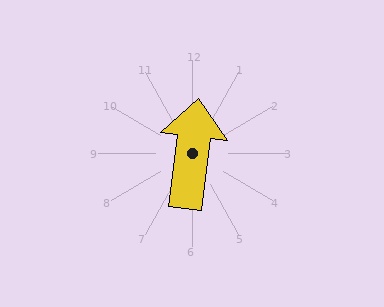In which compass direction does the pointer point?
North.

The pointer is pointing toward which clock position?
Roughly 12 o'clock.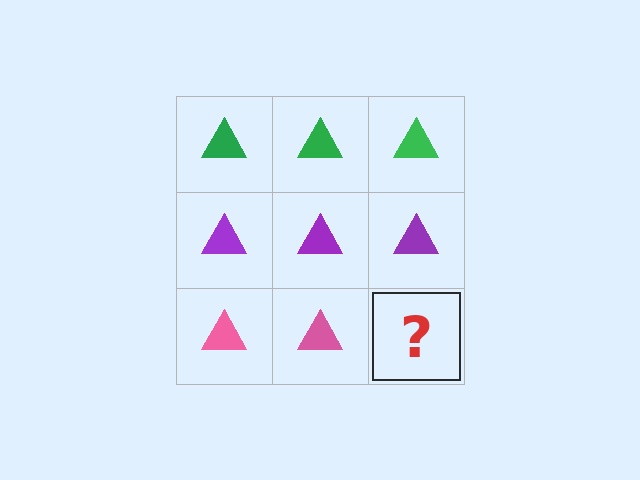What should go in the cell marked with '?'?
The missing cell should contain a pink triangle.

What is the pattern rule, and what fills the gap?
The rule is that each row has a consistent color. The gap should be filled with a pink triangle.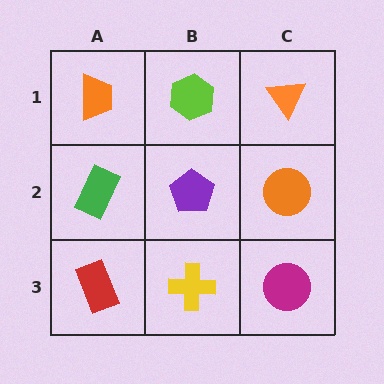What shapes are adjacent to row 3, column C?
An orange circle (row 2, column C), a yellow cross (row 3, column B).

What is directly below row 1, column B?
A purple pentagon.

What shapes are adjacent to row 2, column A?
An orange trapezoid (row 1, column A), a red rectangle (row 3, column A), a purple pentagon (row 2, column B).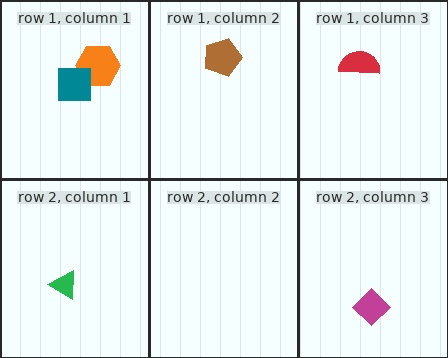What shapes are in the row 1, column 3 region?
The red semicircle.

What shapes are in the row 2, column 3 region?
The magenta diamond.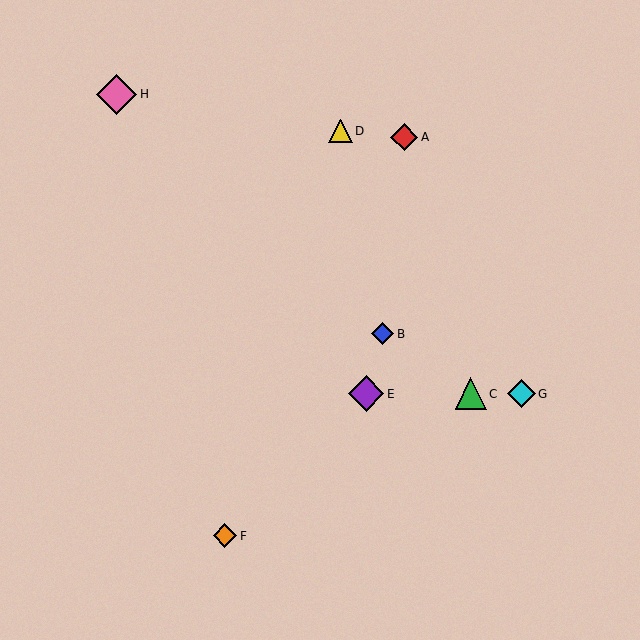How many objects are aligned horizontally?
3 objects (C, E, G) are aligned horizontally.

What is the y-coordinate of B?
Object B is at y≈334.